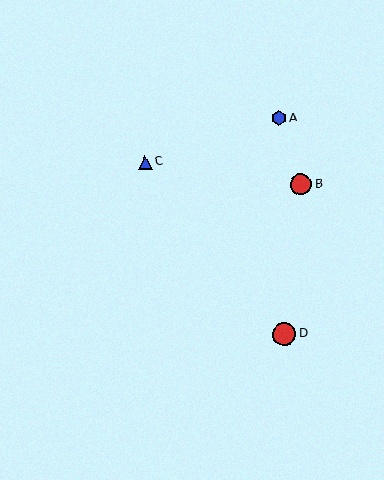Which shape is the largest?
The red circle (labeled D) is the largest.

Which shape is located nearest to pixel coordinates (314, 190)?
The red circle (labeled B) at (301, 185) is nearest to that location.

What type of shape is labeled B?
Shape B is a red circle.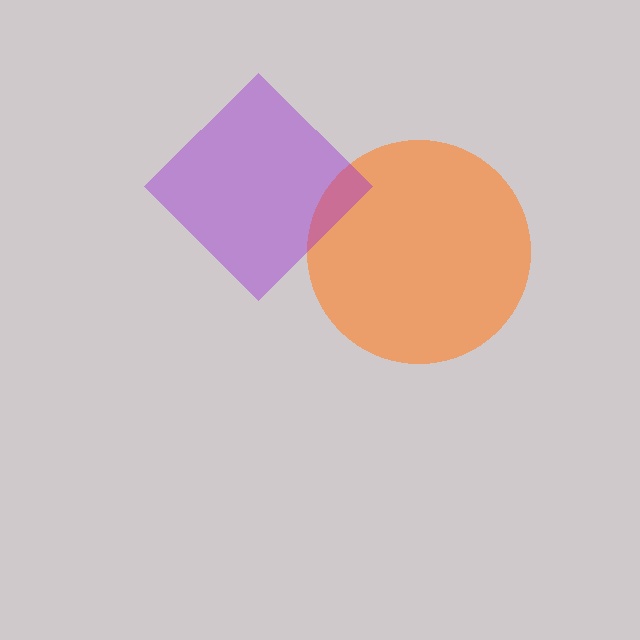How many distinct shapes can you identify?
There are 2 distinct shapes: an orange circle, a purple diamond.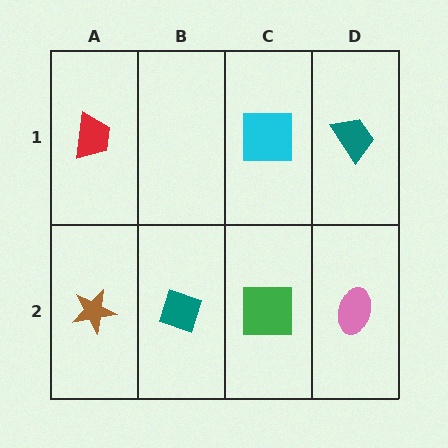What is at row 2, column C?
A green square.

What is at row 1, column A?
A red trapezoid.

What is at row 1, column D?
A teal trapezoid.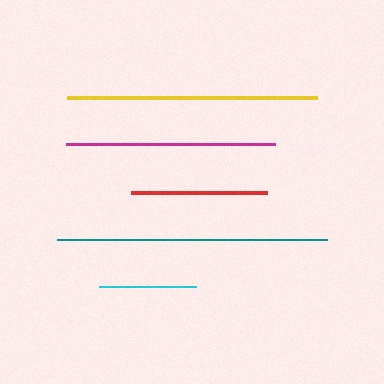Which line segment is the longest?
The teal line is the longest at approximately 269 pixels.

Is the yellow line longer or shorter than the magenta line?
The yellow line is longer than the magenta line.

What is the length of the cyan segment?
The cyan segment is approximately 97 pixels long.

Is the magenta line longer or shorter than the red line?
The magenta line is longer than the red line.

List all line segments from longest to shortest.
From longest to shortest: teal, yellow, magenta, red, cyan.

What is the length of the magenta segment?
The magenta segment is approximately 209 pixels long.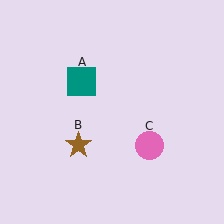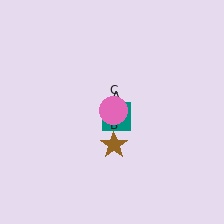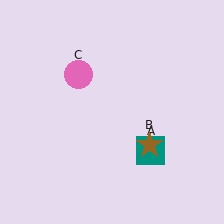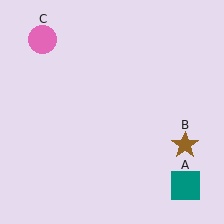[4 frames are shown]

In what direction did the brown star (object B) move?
The brown star (object B) moved right.